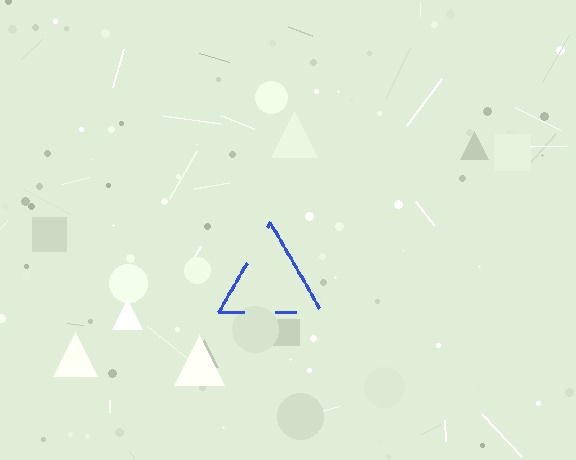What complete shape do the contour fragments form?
The contour fragments form a triangle.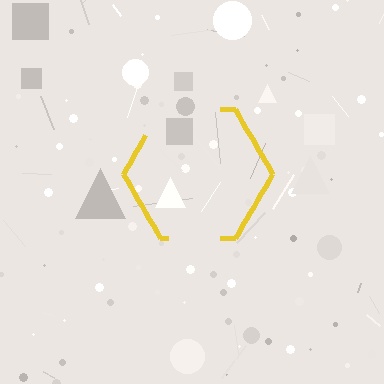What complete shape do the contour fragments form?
The contour fragments form a hexagon.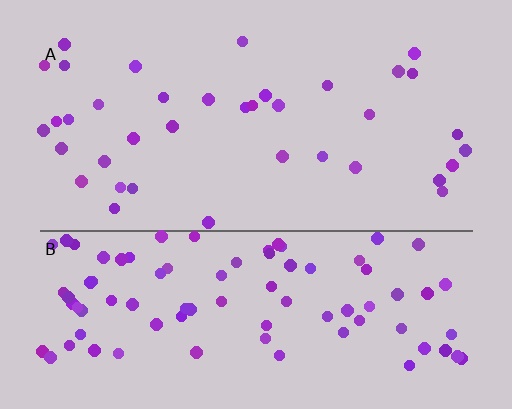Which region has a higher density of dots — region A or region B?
B (the bottom).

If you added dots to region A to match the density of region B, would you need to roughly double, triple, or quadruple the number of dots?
Approximately double.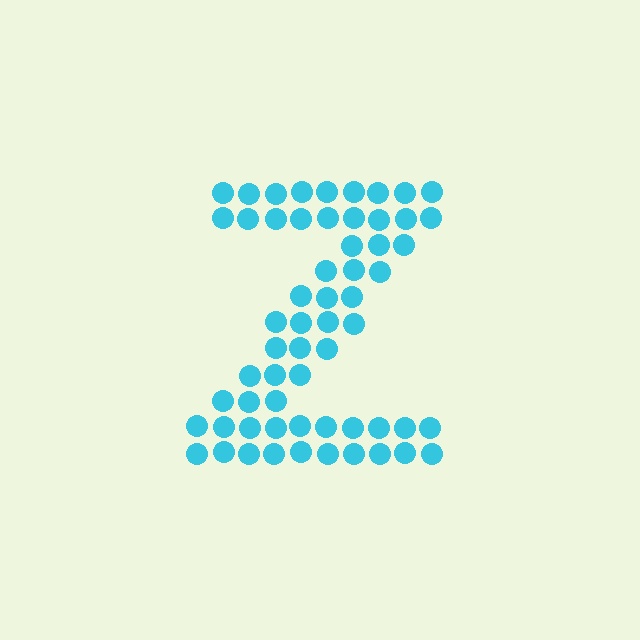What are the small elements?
The small elements are circles.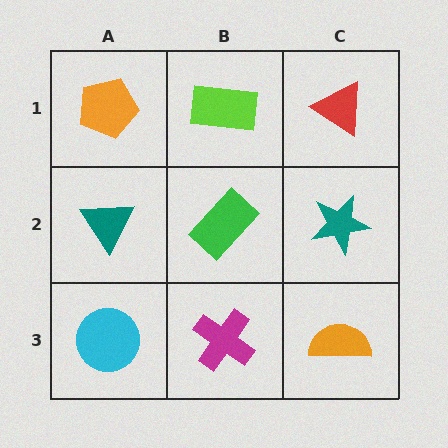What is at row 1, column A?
An orange pentagon.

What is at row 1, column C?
A red triangle.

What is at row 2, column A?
A teal triangle.